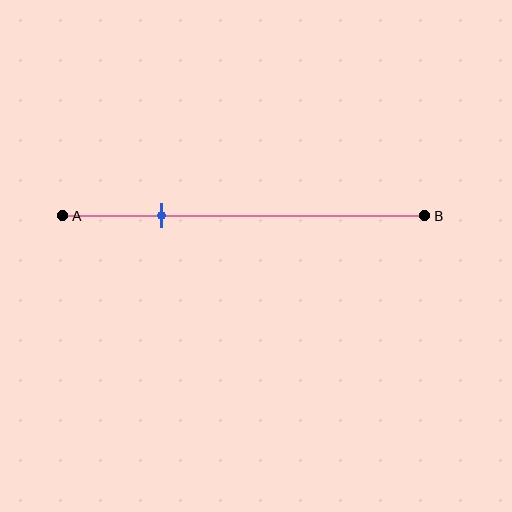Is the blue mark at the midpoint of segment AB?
No, the mark is at about 25% from A, not at the 50% midpoint.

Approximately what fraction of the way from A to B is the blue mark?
The blue mark is approximately 25% of the way from A to B.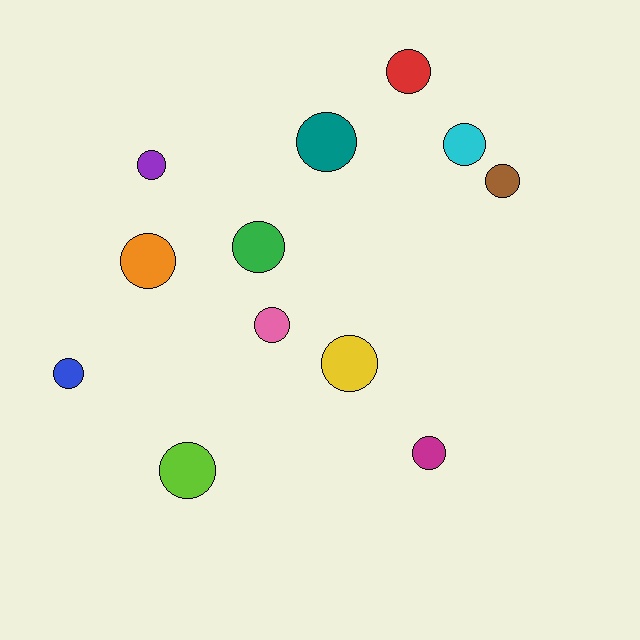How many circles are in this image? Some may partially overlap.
There are 12 circles.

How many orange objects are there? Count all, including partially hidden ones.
There is 1 orange object.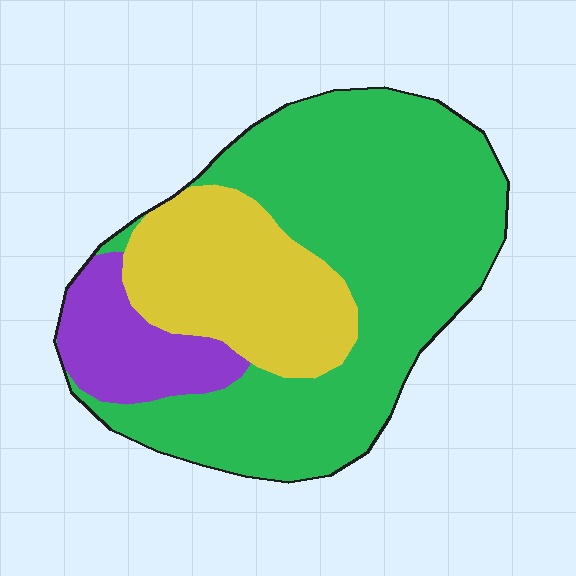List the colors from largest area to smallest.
From largest to smallest: green, yellow, purple.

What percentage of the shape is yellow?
Yellow takes up between a sixth and a third of the shape.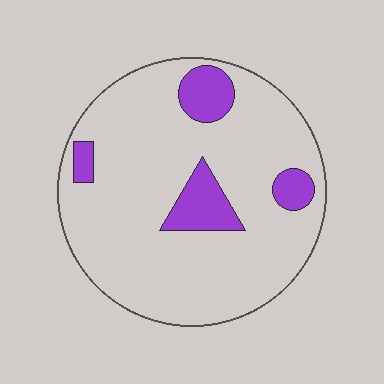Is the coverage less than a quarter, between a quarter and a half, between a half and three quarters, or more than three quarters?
Less than a quarter.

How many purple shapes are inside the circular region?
4.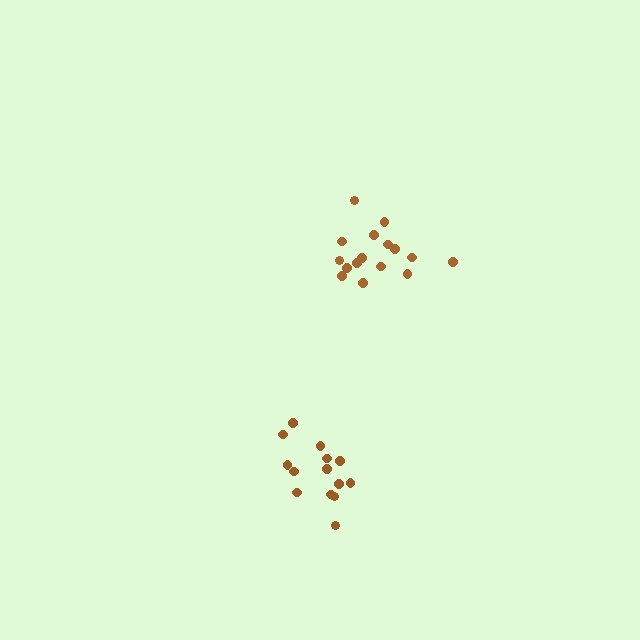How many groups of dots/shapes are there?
There are 2 groups.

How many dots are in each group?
Group 1: 14 dots, Group 2: 16 dots (30 total).